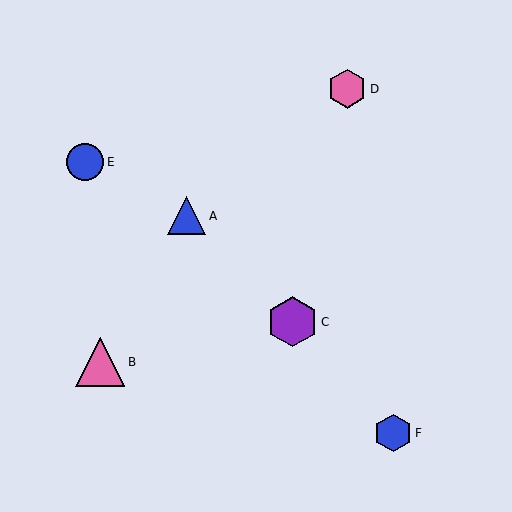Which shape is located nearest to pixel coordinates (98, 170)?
The blue circle (labeled E) at (85, 162) is nearest to that location.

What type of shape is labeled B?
Shape B is a pink triangle.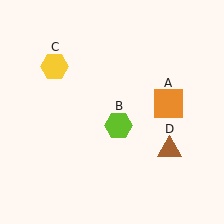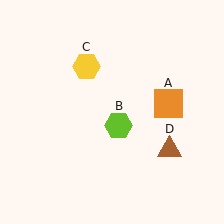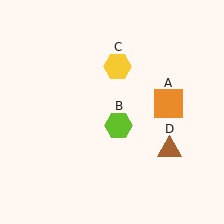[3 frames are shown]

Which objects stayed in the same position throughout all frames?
Orange square (object A) and lime hexagon (object B) and brown triangle (object D) remained stationary.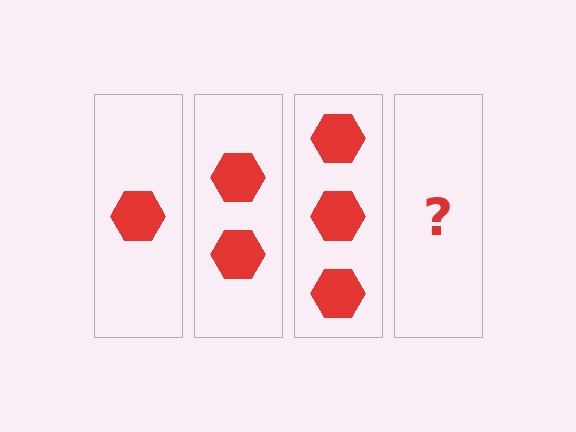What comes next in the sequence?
The next element should be 4 hexagons.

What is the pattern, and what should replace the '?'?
The pattern is that each step adds one more hexagon. The '?' should be 4 hexagons.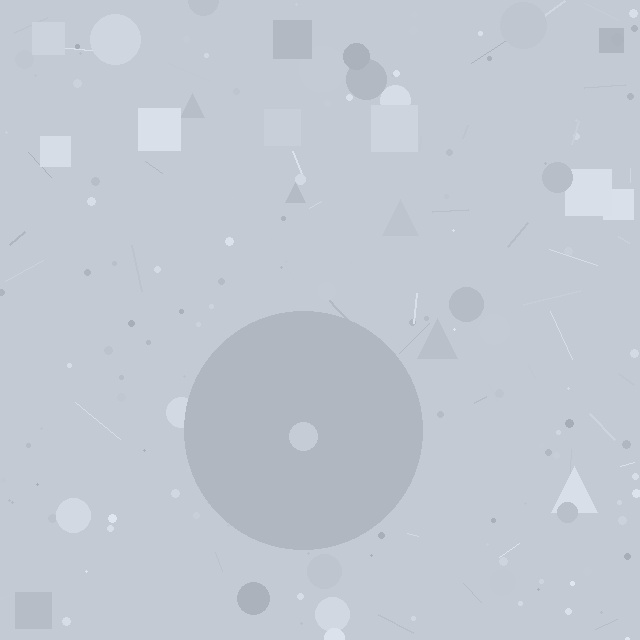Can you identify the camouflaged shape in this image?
The camouflaged shape is a circle.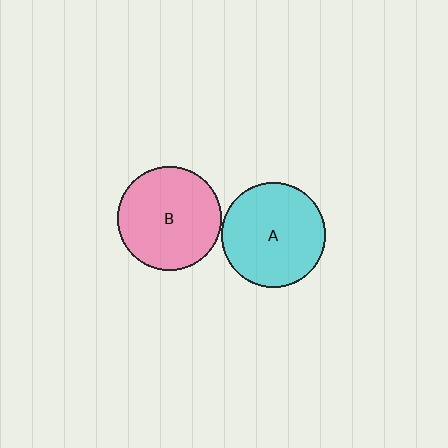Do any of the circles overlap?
No, none of the circles overlap.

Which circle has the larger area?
Circle A (cyan).